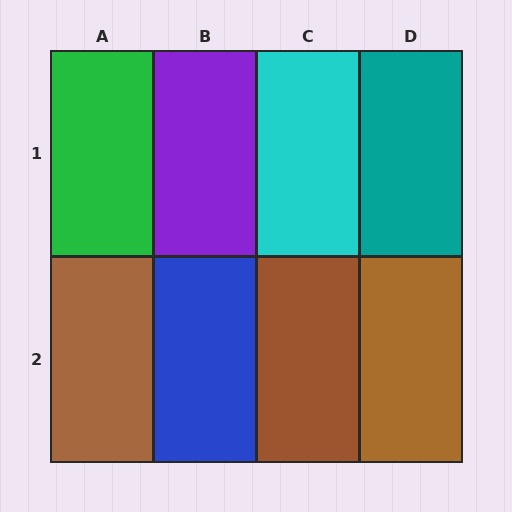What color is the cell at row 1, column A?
Green.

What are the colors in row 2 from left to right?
Brown, blue, brown, brown.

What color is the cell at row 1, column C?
Cyan.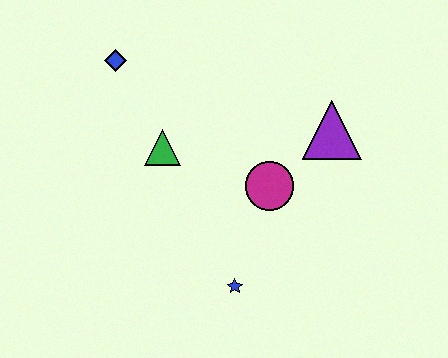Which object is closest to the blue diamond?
The green triangle is closest to the blue diamond.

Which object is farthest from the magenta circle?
The blue diamond is farthest from the magenta circle.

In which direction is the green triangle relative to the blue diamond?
The green triangle is below the blue diamond.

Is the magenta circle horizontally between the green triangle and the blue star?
No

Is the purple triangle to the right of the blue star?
Yes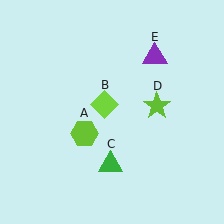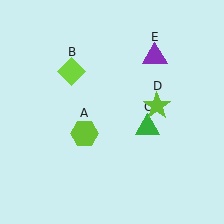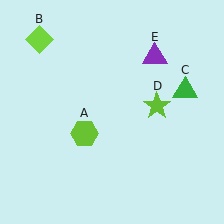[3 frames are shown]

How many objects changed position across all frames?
2 objects changed position: lime diamond (object B), green triangle (object C).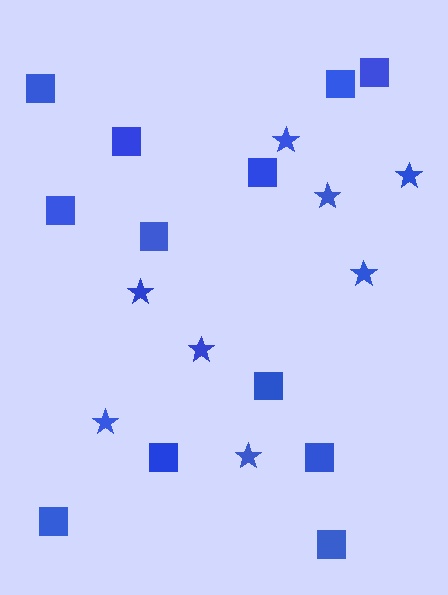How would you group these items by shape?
There are 2 groups: one group of stars (8) and one group of squares (12).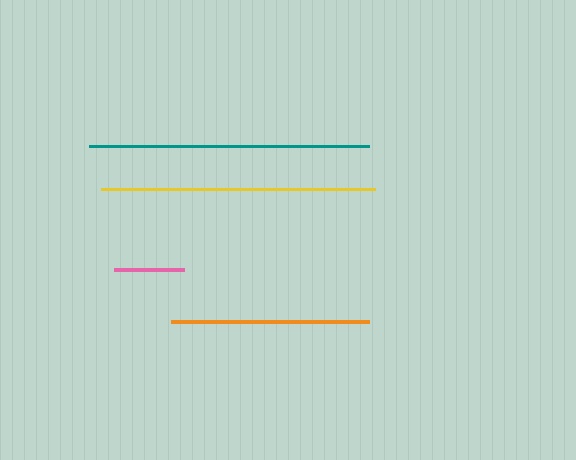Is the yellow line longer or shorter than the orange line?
The yellow line is longer than the orange line.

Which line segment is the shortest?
The pink line is the shortest at approximately 69 pixels.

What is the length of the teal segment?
The teal segment is approximately 280 pixels long.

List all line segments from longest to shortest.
From longest to shortest: teal, yellow, orange, pink.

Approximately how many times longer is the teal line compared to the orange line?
The teal line is approximately 1.4 times the length of the orange line.